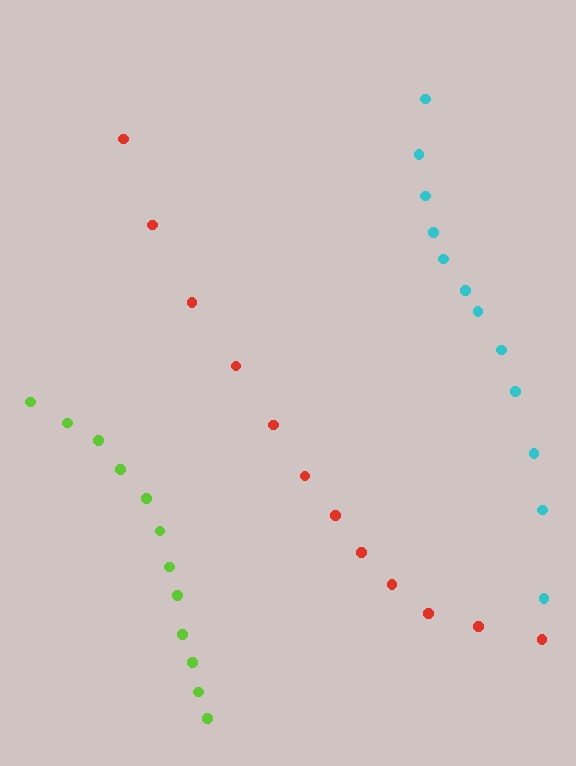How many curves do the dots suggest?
There are 3 distinct paths.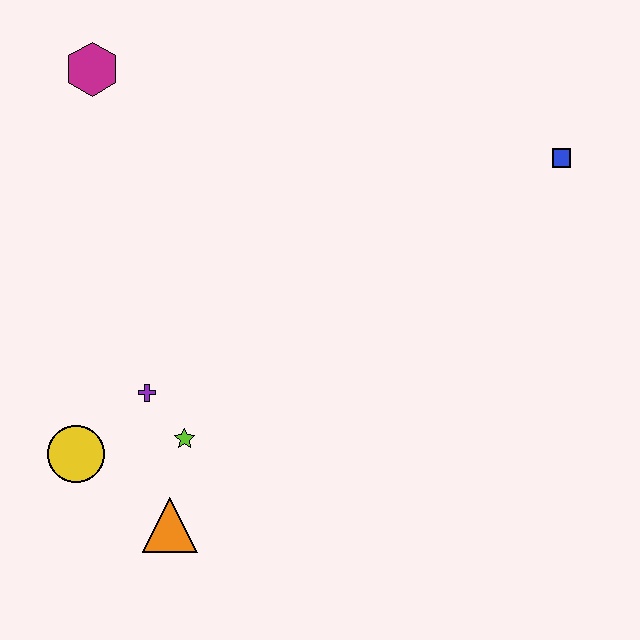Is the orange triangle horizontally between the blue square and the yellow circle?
Yes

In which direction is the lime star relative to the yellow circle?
The lime star is to the right of the yellow circle.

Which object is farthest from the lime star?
The blue square is farthest from the lime star.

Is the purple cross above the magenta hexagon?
No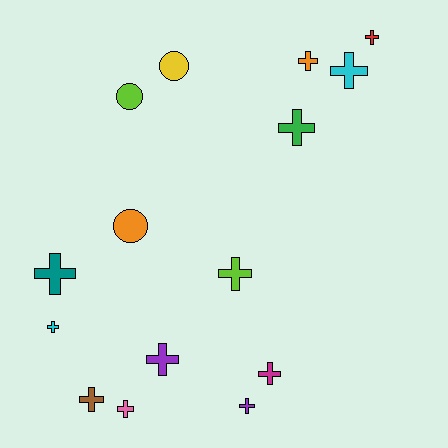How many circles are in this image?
There are 3 circles.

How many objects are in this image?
There are 15 objects.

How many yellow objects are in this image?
There is 1 yellow object.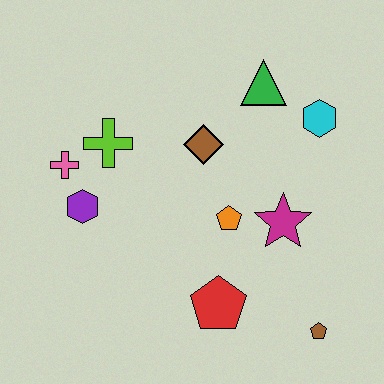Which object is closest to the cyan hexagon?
The green triangle is closest to the cyan hexagon.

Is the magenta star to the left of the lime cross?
No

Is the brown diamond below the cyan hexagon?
Yes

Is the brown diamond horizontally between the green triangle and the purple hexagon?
Yes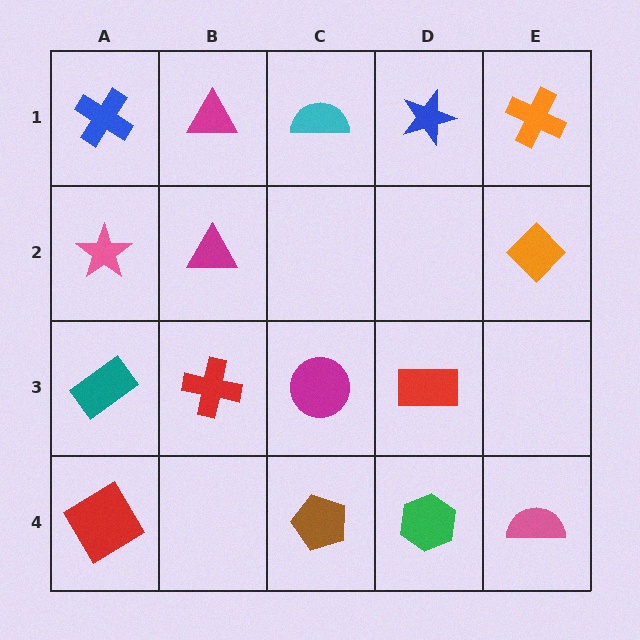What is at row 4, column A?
A red diamond.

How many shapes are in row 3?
4 shapes.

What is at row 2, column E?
An orange diamond.